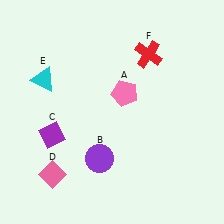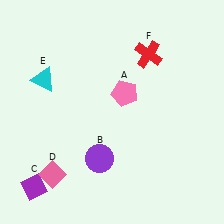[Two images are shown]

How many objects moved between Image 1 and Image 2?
1 object moved between the two images.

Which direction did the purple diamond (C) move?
The purple diamond (C) moved down.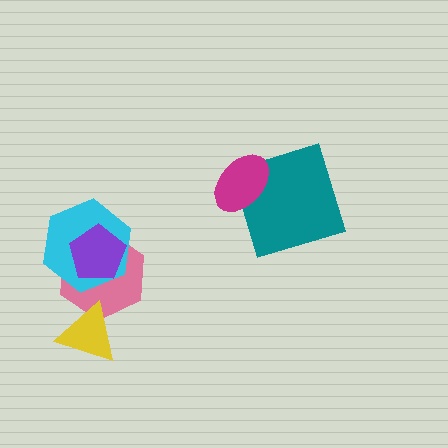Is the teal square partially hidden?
Yes, it is partially covered by another shape.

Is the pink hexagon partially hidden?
Yes, it is partially covered by another shape.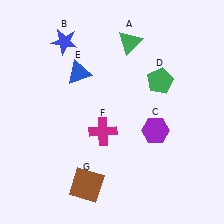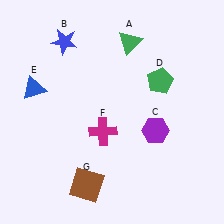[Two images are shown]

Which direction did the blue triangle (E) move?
The blue triangle (E) moved left.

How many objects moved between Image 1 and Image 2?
1 object moved between the two images.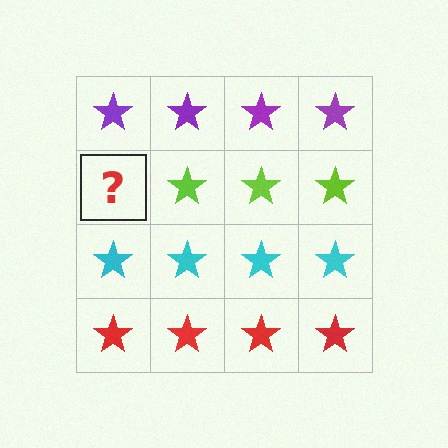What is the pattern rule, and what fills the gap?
The rule is that each row has a consistent color. The gap should be filled with a lime star.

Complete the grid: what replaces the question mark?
The question mark should be replaced with a lime star.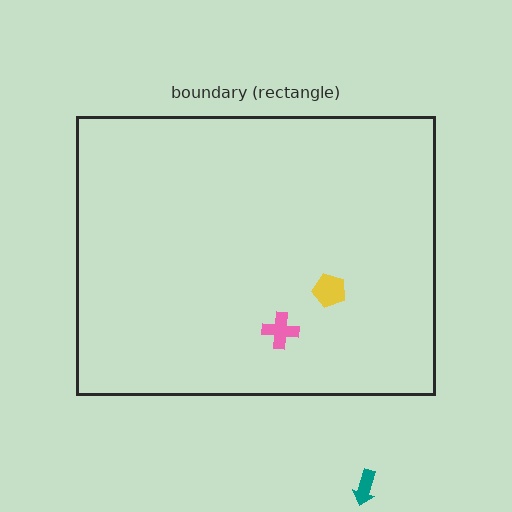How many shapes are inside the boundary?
2 inside, 1 outside.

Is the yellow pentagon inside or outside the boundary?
Inside.